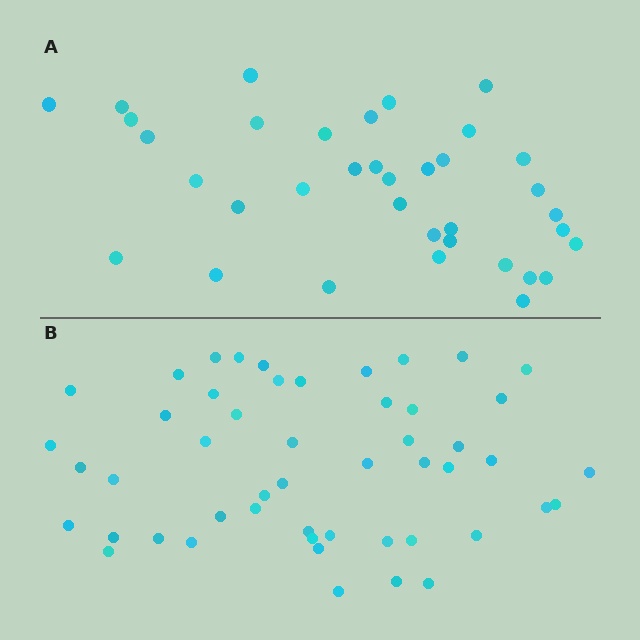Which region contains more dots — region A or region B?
Region B (the bottom region) has more dots.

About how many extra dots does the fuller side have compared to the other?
Region B has approximately 15 more dots than region A.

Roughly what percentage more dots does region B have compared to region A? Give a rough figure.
About 40% more.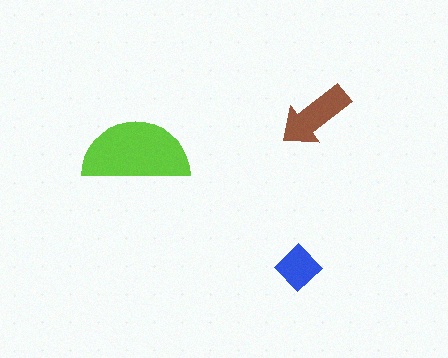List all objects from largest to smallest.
The lime semicircle, the brown arrow, the blue diamond.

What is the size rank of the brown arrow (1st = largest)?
2nd.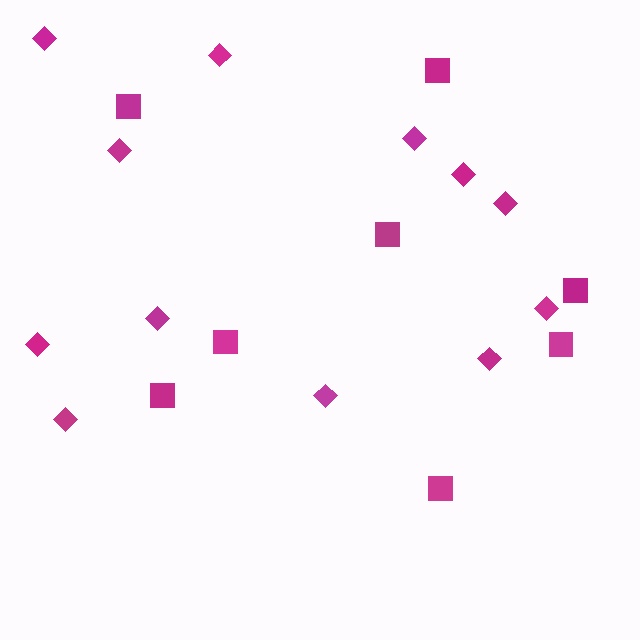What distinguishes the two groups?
There are 2 groups: one group of diamonds (12) and one group of squares (8).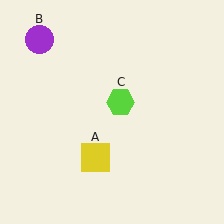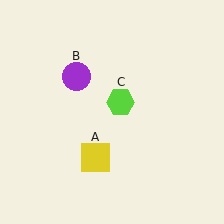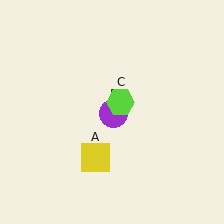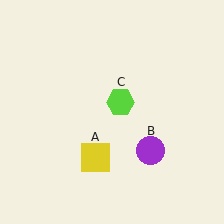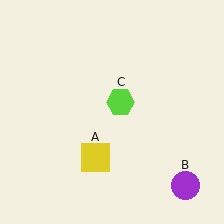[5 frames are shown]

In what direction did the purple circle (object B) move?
The purple circle (object B) moved down and to the right.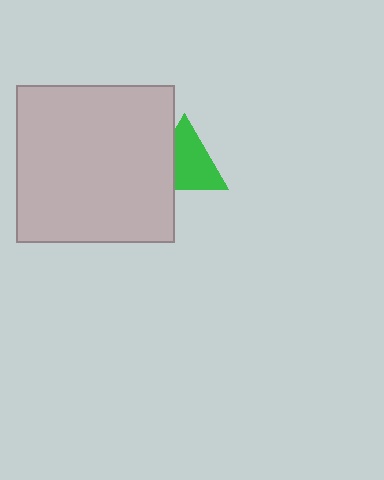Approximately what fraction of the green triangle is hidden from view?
Roughly 32% of the green triangle is hidden behind the light gray square.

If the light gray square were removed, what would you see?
You would see the complete green triangle.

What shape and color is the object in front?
The object in front is a light gray square.